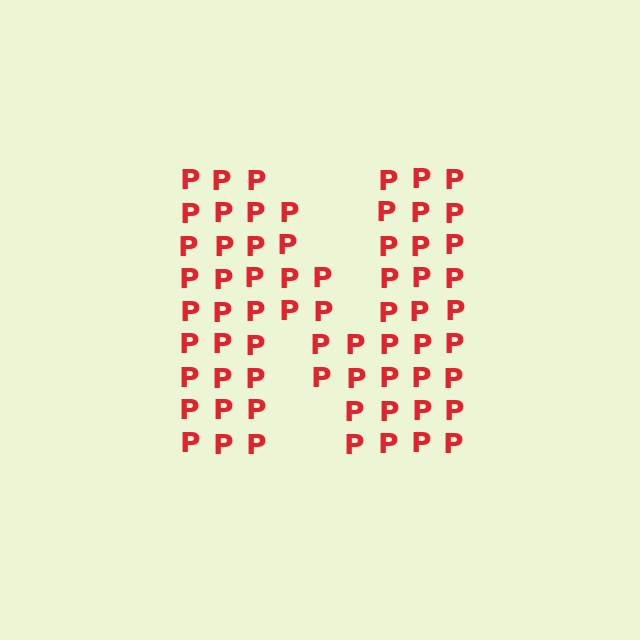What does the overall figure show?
The overall figure shows the letter N.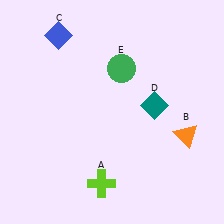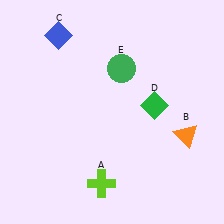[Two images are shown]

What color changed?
The diamond (D) changed from teal in Image 1 to green in Image 2.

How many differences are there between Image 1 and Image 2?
There is 1 difference between the two images.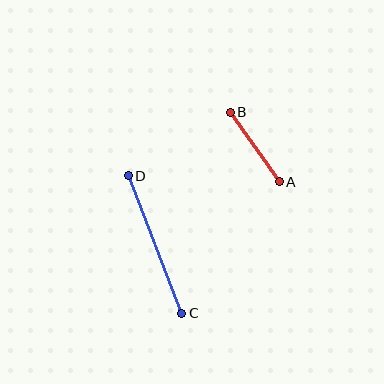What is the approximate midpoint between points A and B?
The midpoint is at approximately (255, 147) pixels.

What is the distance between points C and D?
The distance is approximately 148 pixels.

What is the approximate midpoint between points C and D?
The midpoint is at approximately (155, 244) pixels.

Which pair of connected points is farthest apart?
Points C and D are farthest apart.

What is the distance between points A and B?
The distance is approximately 85 pixels.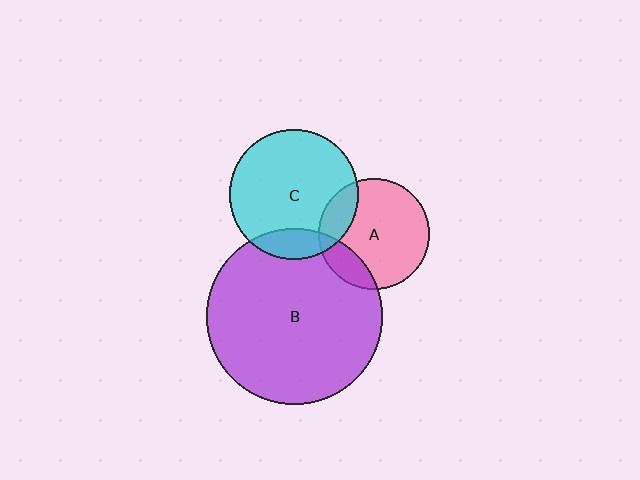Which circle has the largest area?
Circle B (purple).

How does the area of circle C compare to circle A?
Approximately 1.4 times.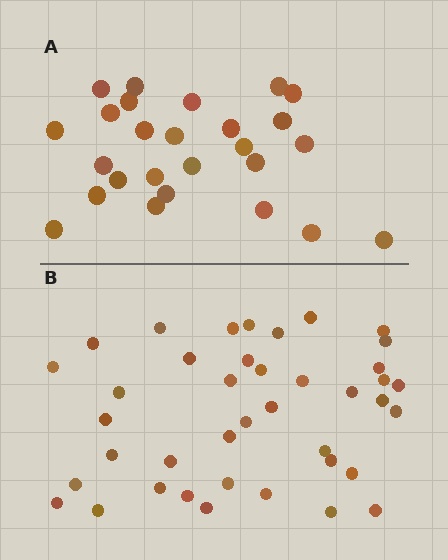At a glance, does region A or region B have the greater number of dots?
Region B (the bottom region) has more dots.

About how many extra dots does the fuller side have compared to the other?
Region B has approximately 15 more dots than region A.